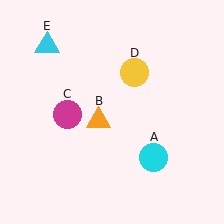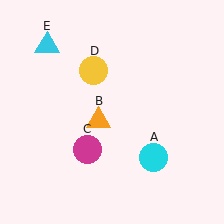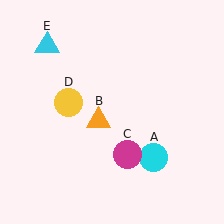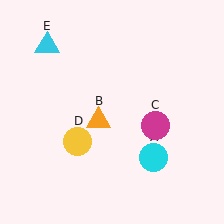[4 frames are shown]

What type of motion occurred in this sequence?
The magenta circle (object C), yellow circle (object D) rotated counterclockwise around the center of the scene.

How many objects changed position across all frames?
2 objects changed position: magenta circle (object C), yellow circle (object D).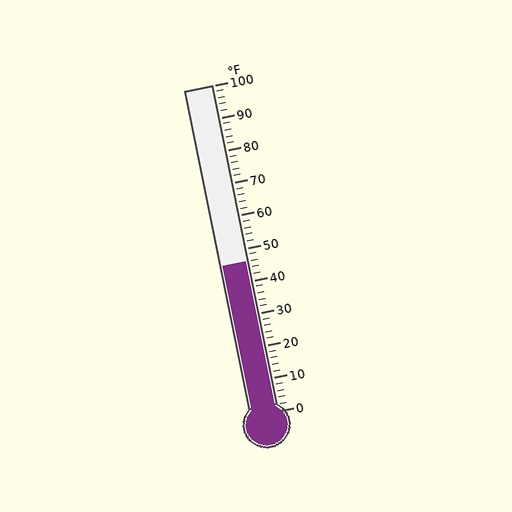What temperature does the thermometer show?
The thermometer shows approximately 46°F.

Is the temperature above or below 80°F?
The temperature is below 80°F.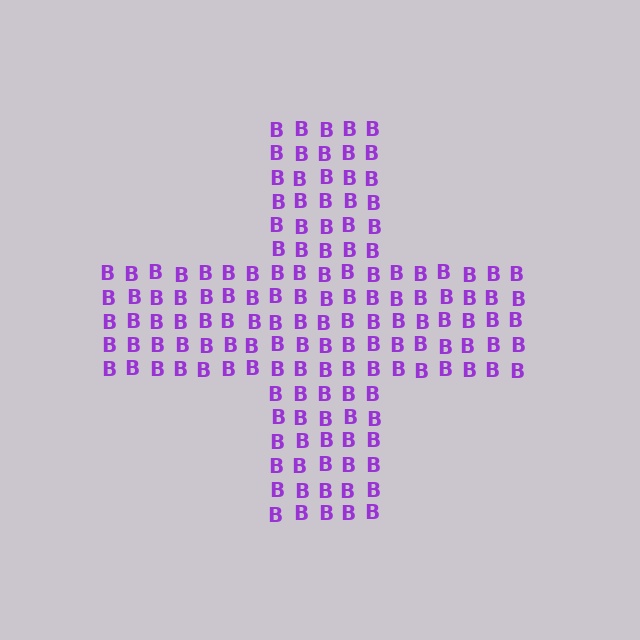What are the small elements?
The small elements are letter B's.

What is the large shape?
The large shape is a cross.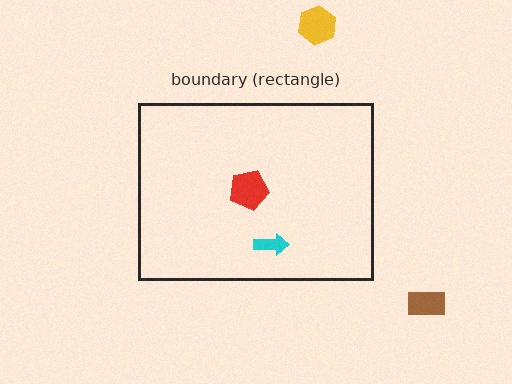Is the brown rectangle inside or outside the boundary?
Outside.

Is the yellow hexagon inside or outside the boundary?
Outside.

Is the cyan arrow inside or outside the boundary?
Inside.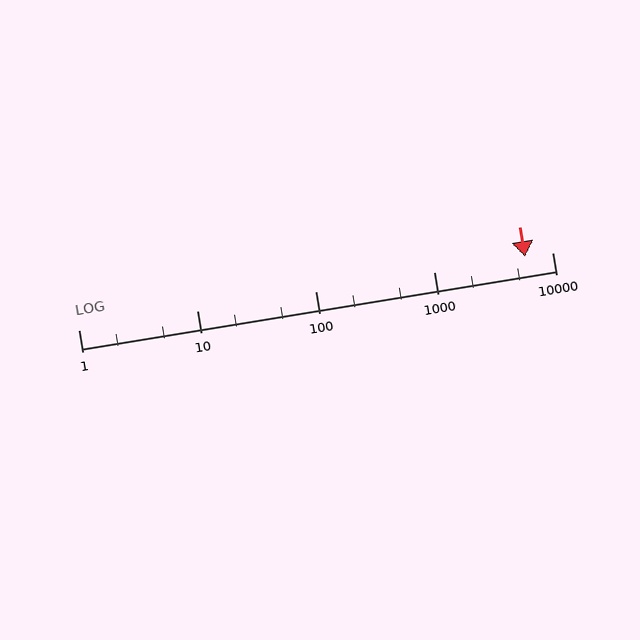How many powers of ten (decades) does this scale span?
The scale spans 4 decades, from 1 to 10000.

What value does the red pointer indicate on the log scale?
The pointer indicates approximately 5900.